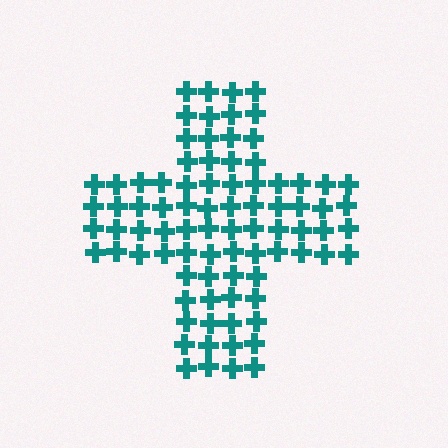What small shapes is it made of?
It is made of small crosses.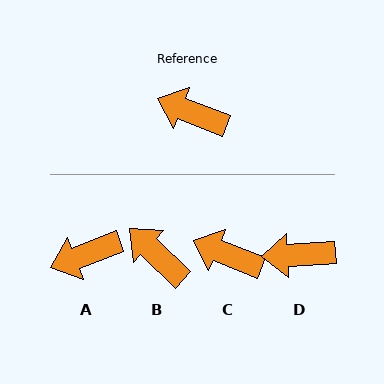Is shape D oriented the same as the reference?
No, it is off by about 25 degrees.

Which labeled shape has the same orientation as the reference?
C.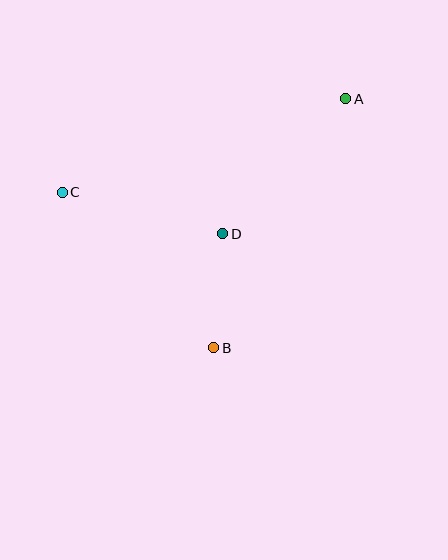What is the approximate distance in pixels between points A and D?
The distance between A and D is approximately 183 pixels.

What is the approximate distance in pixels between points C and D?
The distance between C and D is approximately 166 pixels.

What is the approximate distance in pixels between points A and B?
The distance between A and B is approximately 282 pixels.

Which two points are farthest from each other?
Points A and C are farthest from each other.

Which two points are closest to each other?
Points B and D are closest to each other.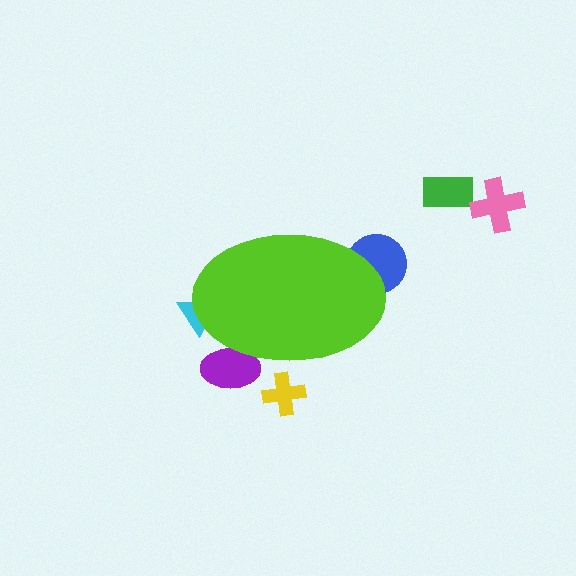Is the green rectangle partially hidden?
No, the green rectangle is fully visible.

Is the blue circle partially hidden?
Yes, the blue circle is partially hidden behind the lime ellipse.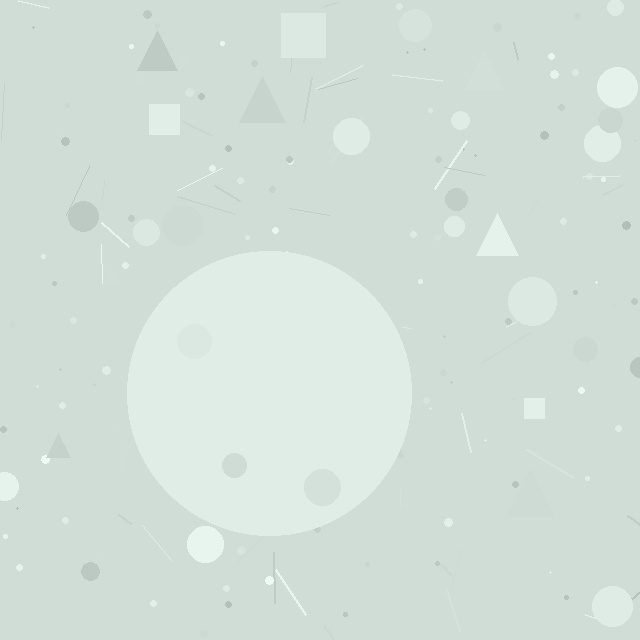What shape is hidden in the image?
A circle is hidden in the image.